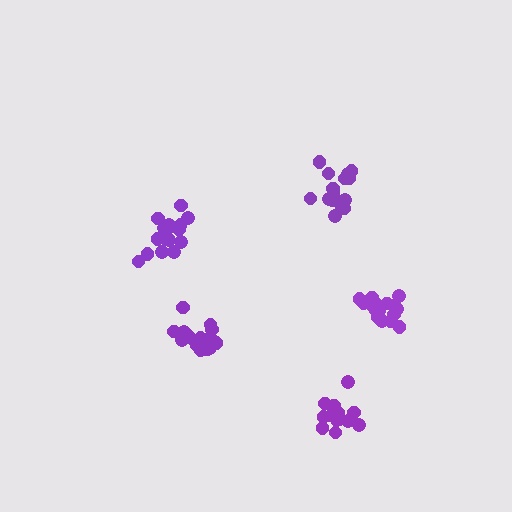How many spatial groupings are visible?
There are 5 spatial groupings.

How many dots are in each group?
Group 1: 14 dots, Group 2: 18 dots, Group 3: 15 dots, Group 4: 17 dots, Group 5: 17 dots (81 total).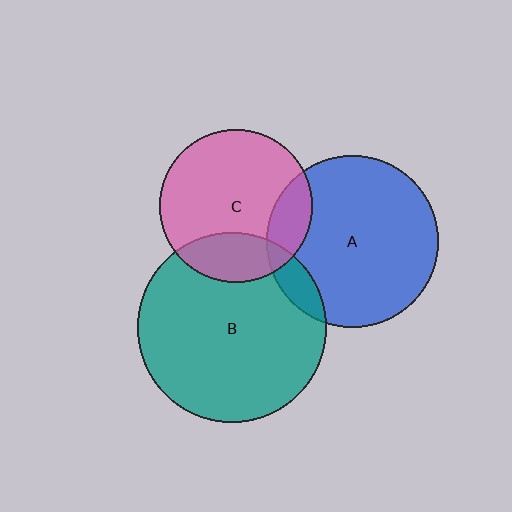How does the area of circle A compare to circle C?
Approximately 1.3 times.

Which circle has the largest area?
Circle B (teal).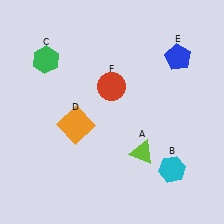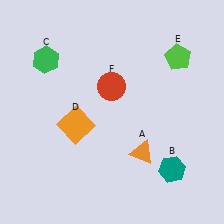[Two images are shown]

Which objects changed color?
A changed from lime to orange. B changed from cyan to teal. E changed from blue to lime.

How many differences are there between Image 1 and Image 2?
There are 3 differences between the two images.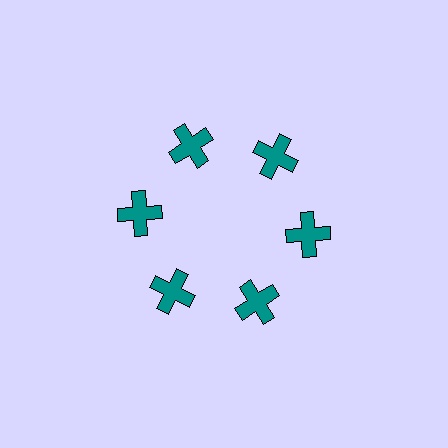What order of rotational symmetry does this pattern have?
This pattern has 6-fold rotational symmetry.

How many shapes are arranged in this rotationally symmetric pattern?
There are 6 shapes, arranged in 6 groups of 1.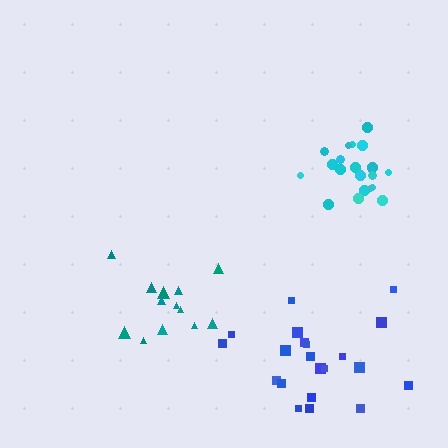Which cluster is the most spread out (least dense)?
Blue.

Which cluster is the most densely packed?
Cyan.